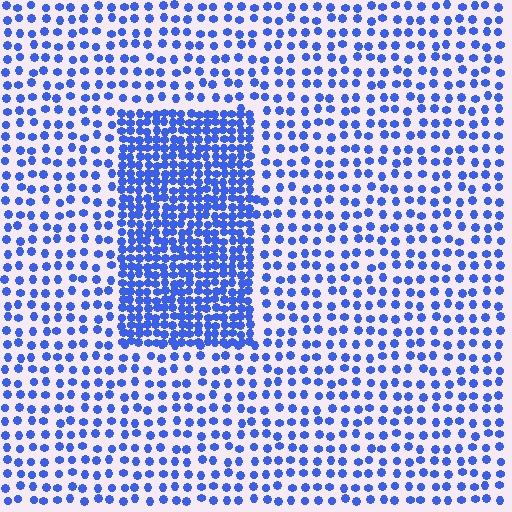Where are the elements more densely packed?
The elements are more densely packed inside the rectangle boundary.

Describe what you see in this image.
The image contains small blue elements arranged at two different densities. A rectangle-shaped region is visible where the elements are more densely packed than the surrounding area.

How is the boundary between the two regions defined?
The boundary is defined by a change in element density (approximately 2.4x ratio). All elements are the same color, size, and shape.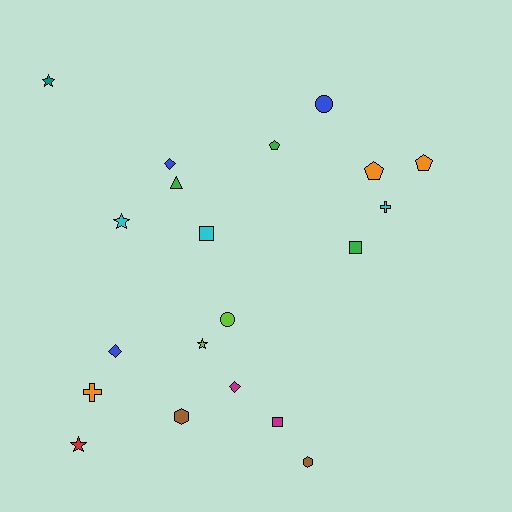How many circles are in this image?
There are 2 circles.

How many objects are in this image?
There are 20 objects.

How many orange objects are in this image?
There are 3 orange objects.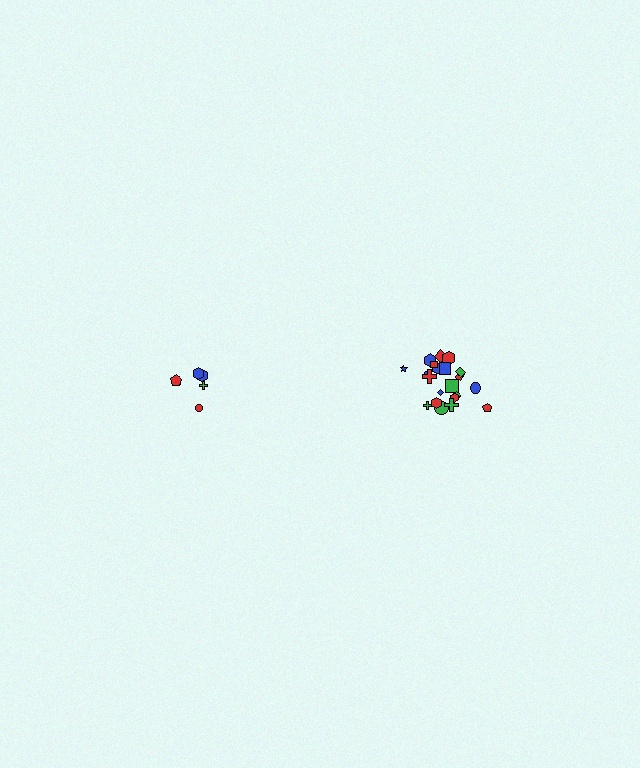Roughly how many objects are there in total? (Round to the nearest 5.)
Roughly 25 objects in total.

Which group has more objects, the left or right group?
The right group.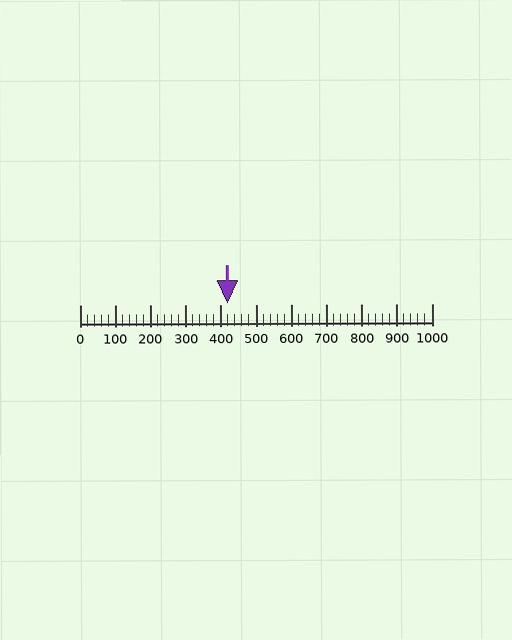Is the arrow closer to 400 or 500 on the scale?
The arrow is closer to 400.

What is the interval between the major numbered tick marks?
The major tick marks are spaced 100 units apart.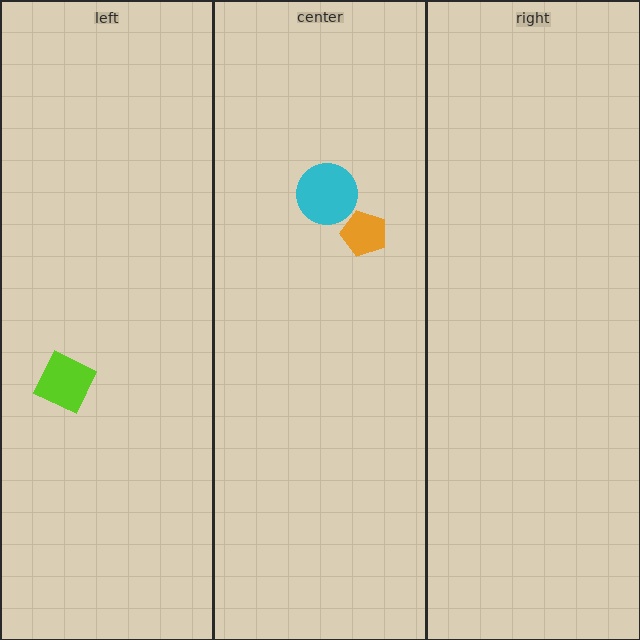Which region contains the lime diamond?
The left region.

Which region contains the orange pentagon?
The center region.